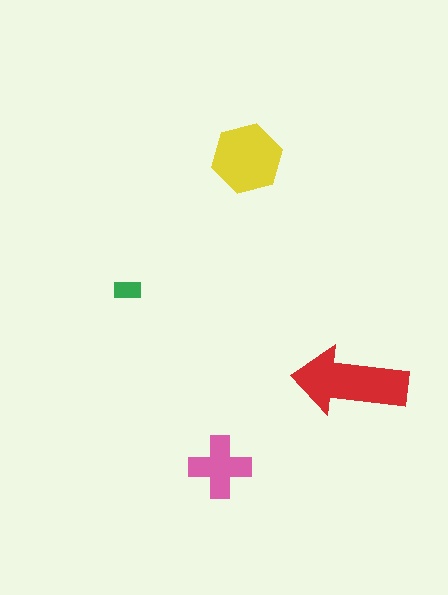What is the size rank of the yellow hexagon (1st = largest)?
2nd.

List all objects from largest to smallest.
The red arrow, the yellow hexagon, the pink cross, the green rectangle.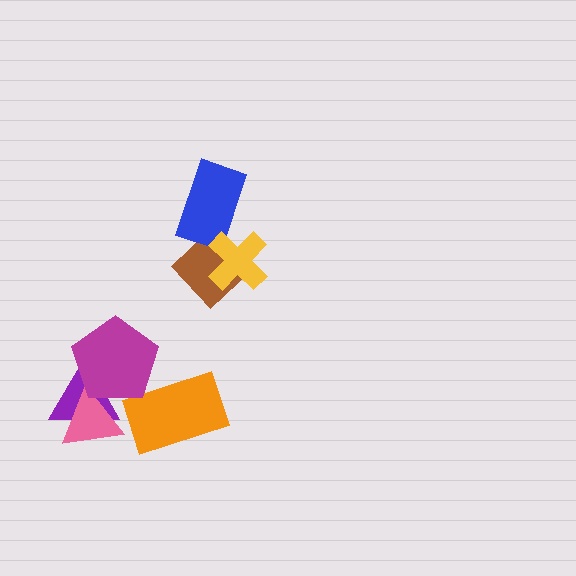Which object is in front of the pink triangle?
The magenta pentagon is in front of the pink triangle.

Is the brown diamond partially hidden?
Yes, it is partially covered by another shape.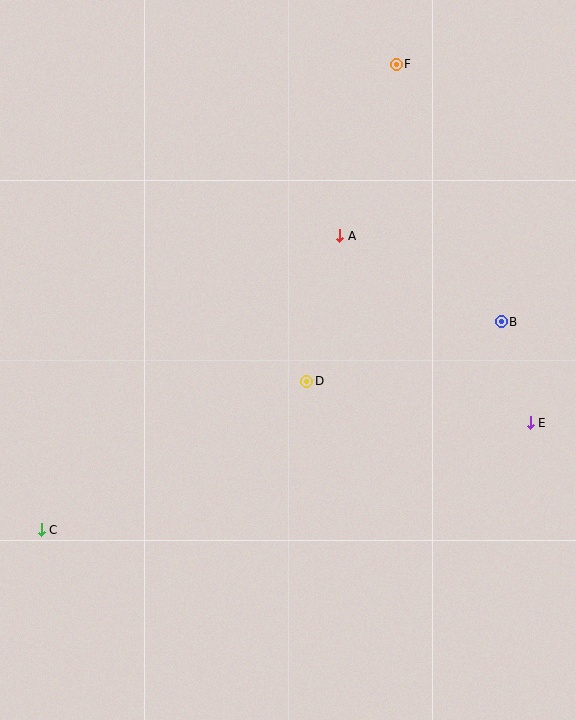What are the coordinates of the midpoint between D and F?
The midpoint between D and F is at (352, 223).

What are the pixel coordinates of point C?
Point C is at (41, 530).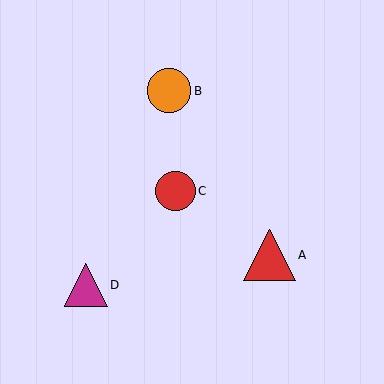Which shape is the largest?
The red triangle (labeled A) is the largest.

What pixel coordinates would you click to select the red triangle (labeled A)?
Click at (270, 255) to select the red triangle A.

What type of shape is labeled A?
Shape A is a red triangle.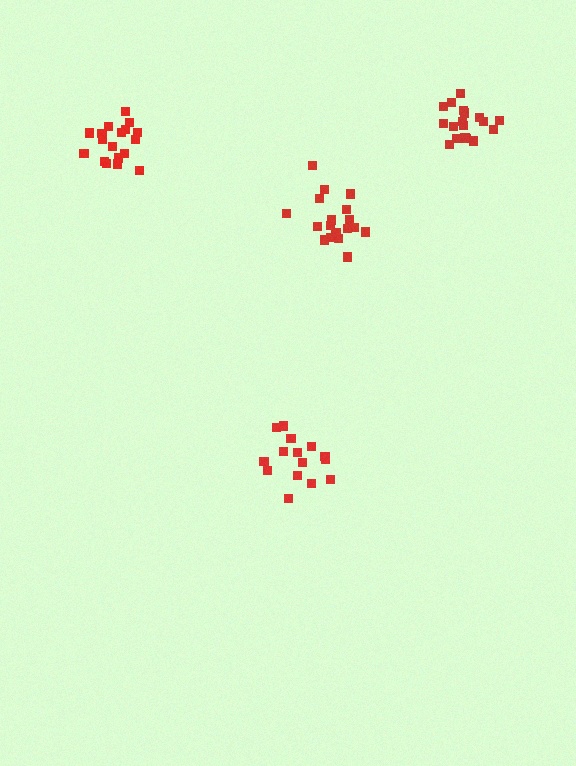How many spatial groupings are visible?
There are 4 spatial groupings.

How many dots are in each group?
Group 1: 19 dots, Group 2: 19 dots, Group 3: 15 dots, Group 4: 18 dots (71 total).